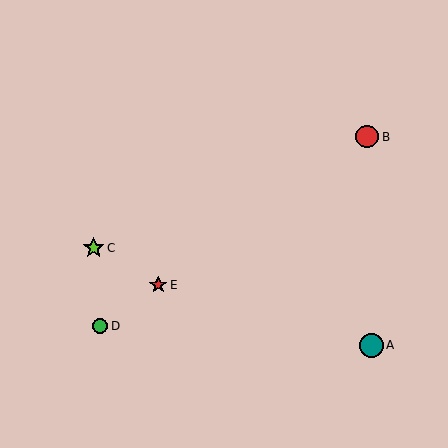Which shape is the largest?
The teal circle (labeled A) is the largest.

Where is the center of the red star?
The center of the red star is at (158, 285).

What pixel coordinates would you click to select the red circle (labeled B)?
Click at (367, 137) to select the red circle B.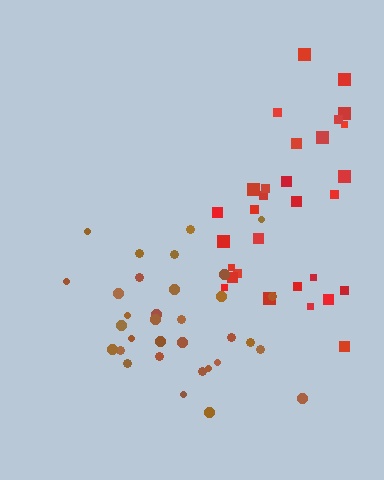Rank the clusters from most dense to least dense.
brown, red.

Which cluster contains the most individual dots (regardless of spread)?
Brown (33).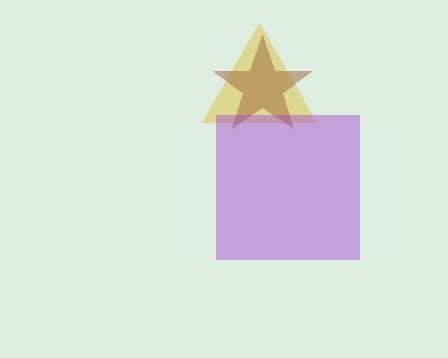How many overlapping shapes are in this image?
There are 3 overlapping shapes in the image.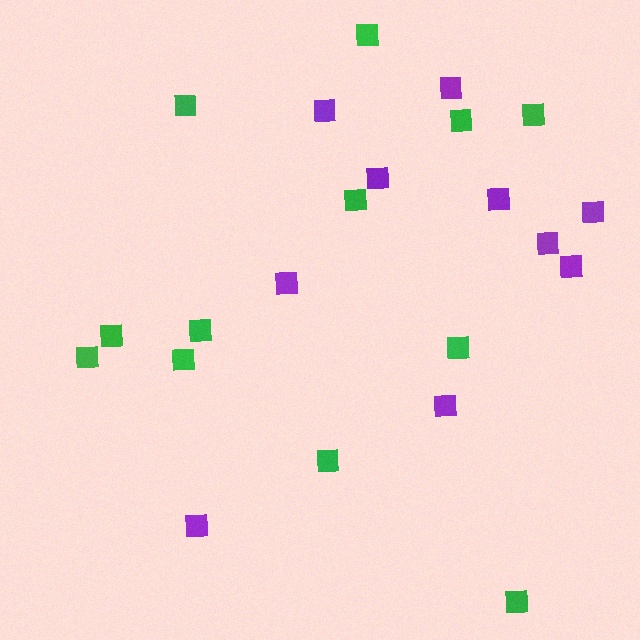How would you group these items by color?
There are 2 groups: one group of purple squares (10) and one group of green squares (12).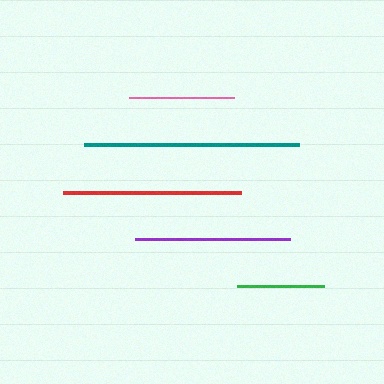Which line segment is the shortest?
The green line is the shortest at approximately 87 pixels.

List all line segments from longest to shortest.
From longest to shortest: teal, red, purple, pink, green.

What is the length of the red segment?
The red segment is approximately 178 pixels long.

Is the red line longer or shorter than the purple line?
The red line is longer than the purple line.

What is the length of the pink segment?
The pink segment is approximately 105 pixels long.